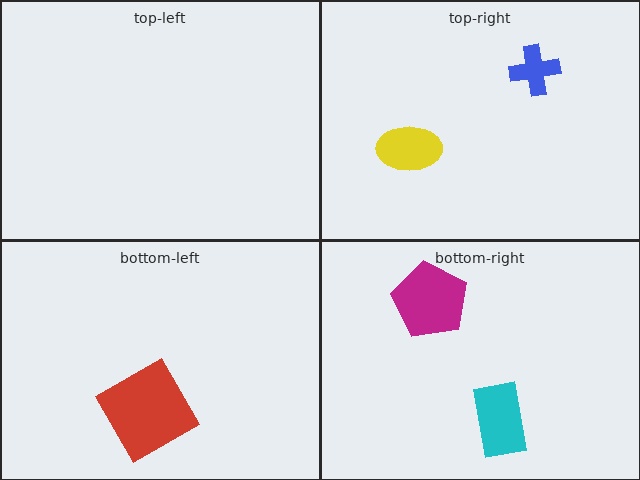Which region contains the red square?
The bottom-left region.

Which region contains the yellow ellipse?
The top-right region.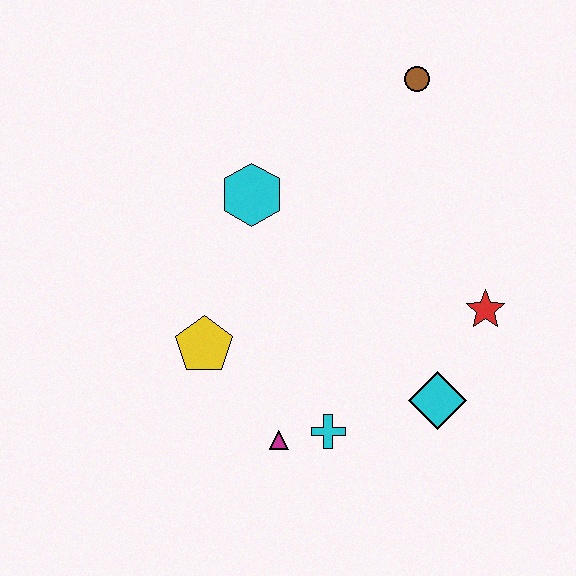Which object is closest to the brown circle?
The cyan hexagon is closest to the brown circle.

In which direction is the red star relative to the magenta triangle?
The red star is to the right of the magenta triangle.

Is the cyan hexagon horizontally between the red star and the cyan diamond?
No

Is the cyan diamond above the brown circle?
No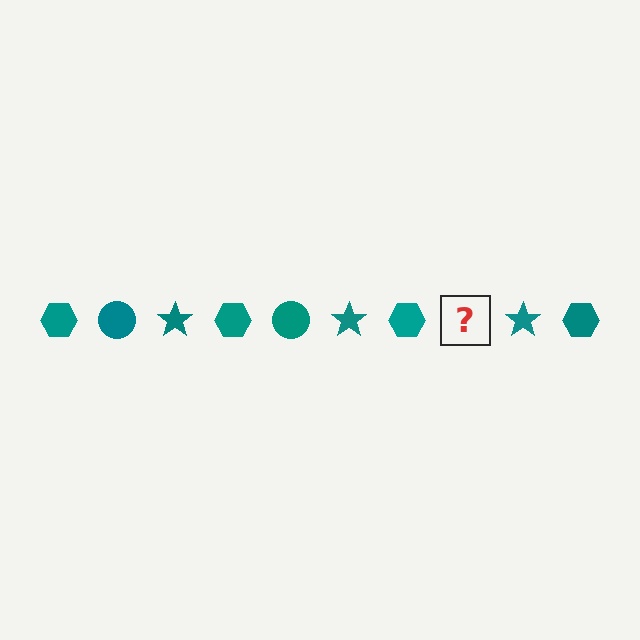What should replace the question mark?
The question mark should be replaced with a teal circle.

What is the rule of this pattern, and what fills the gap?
The rule is that the pattern cycles through hexagon, circle, star shapes in teal. The gap should be filled with a teal circle.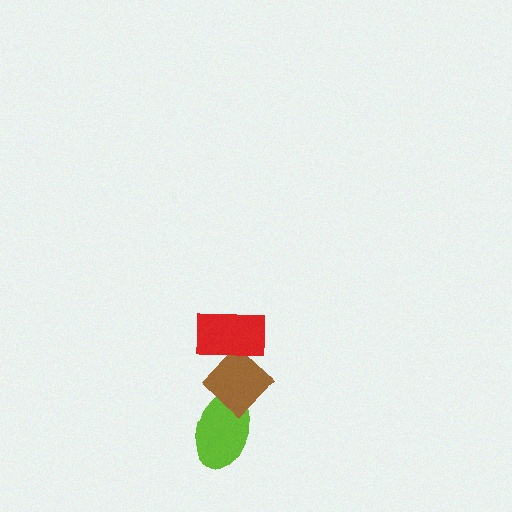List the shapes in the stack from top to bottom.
From top to bottom: the red rectangle, the brown diamond, the lime ellipse.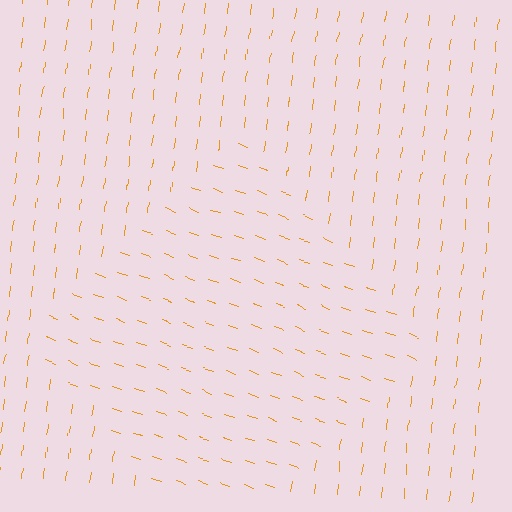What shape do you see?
I see a diamond.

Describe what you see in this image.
The image is filled with small orange line segments. A diamond region in the image has lines oriented differently from the surrounding lines, creating a visible texture boundary.